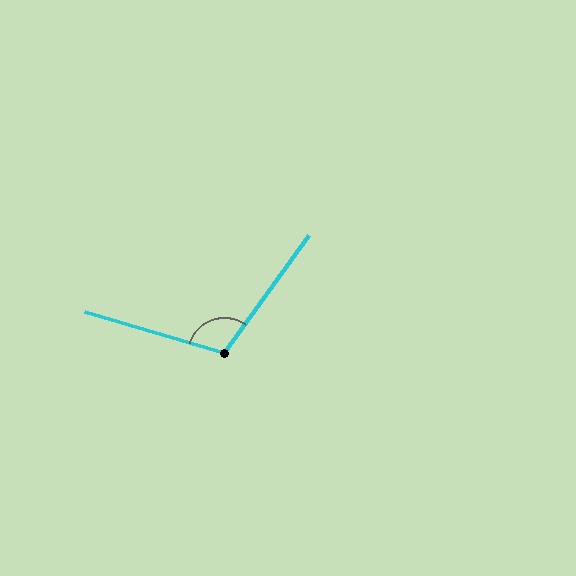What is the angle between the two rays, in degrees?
Approximately 109 degrees.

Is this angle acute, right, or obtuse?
It is obtuse.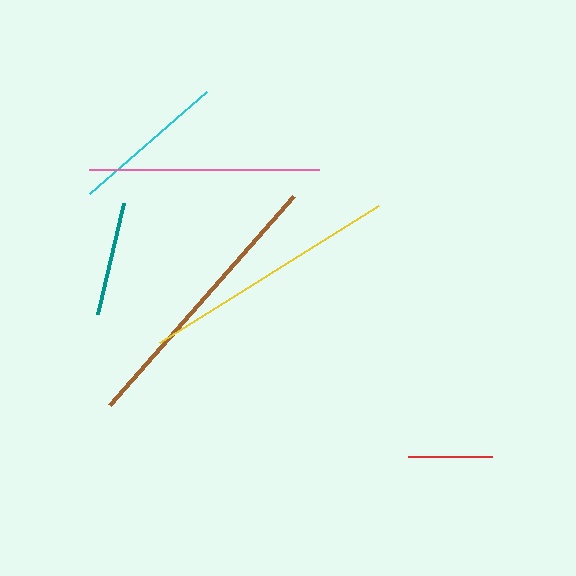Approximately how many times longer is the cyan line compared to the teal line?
The cyan line is approximately 1.4 times the length of the teal line.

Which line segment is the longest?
The brown line is the longest at approximately 279 pixels.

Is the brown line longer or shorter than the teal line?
The brown line is longer than the teal line.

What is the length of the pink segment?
The pink segment is approximately 230 pixels long.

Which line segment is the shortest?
The red line is the shortest at approximately 84 pixels.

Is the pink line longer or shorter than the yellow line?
The yellow line is longer than the pink line.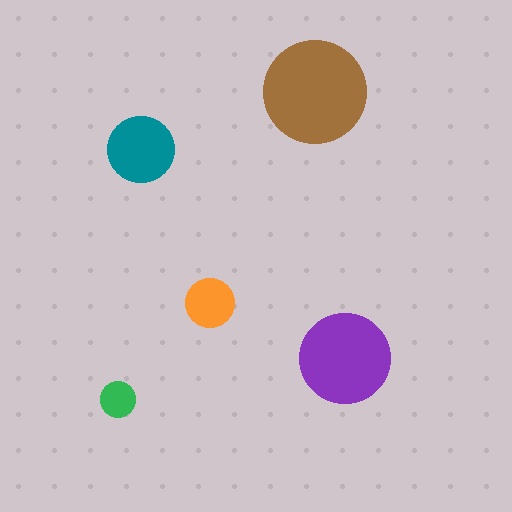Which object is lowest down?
The green circle is bottommost.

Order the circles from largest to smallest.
the brown one, the purple one, the teal one, the orange one, the green one.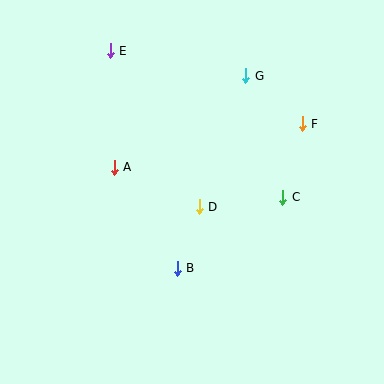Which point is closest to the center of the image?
Point D at (199, 207) is closest to the center.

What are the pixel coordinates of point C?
Point C is at (283, 197).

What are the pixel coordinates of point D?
Point D is at (199, 207).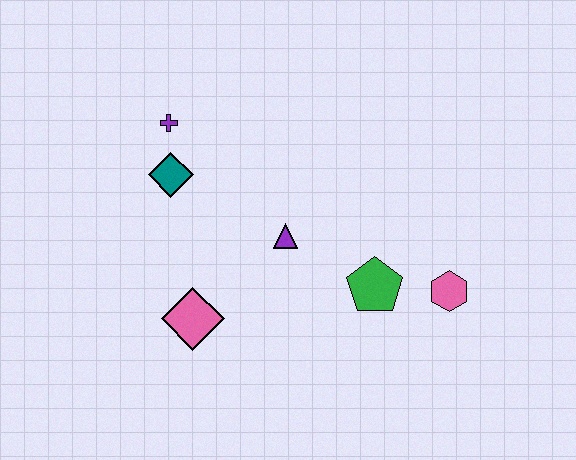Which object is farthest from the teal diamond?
The pink hexagon is farthest from the teal diamond.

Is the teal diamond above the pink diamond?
Yes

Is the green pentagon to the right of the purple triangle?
Yes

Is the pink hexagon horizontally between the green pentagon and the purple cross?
No